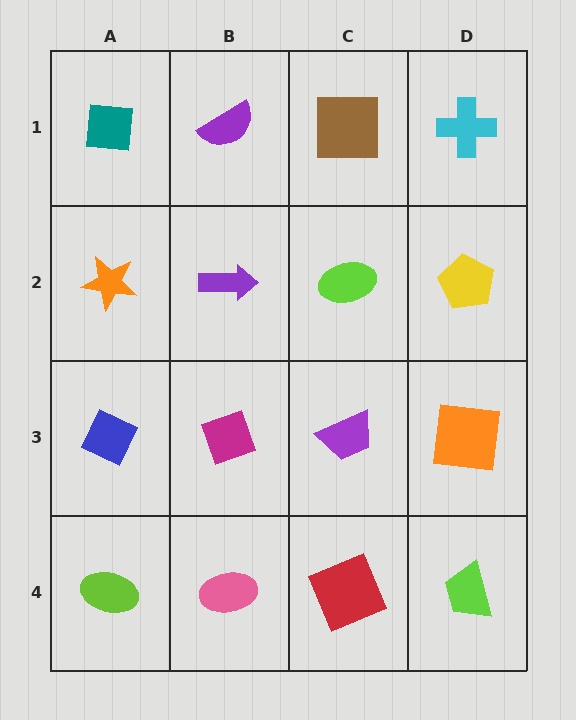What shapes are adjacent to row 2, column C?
A brown square (row 1, column C), a purple trapezoid (row 3, column C), a purple arrow (row 2, column B), a yellow pentagon (row 2, column D).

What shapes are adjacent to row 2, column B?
A purple semicircle (row 1, column B), a magenta diamond (row 3, column B), an orange star (row 2, column A), a lime ellipse (row 2, column C).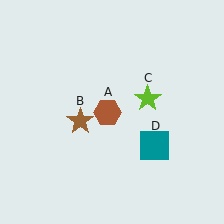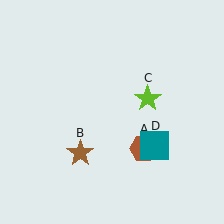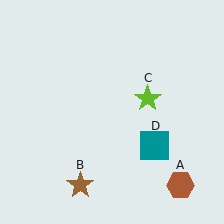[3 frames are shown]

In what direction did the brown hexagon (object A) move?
The brown hexagon (object A) moved down and to the right.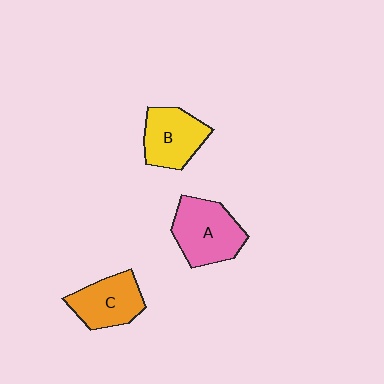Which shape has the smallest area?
Shape C (orange).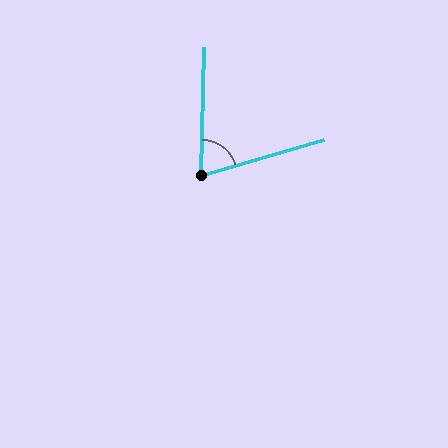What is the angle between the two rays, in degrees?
Approximately 72 degrees.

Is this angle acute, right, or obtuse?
It is acute.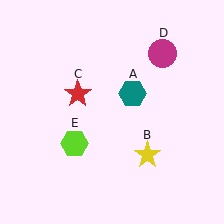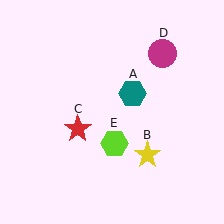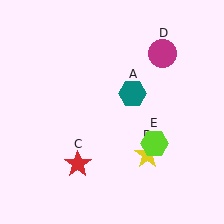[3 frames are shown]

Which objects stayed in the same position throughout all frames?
Teal hexagon (object A) and yellow star (object B) and magenta circle (object D) remained stationary.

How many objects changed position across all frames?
2 objects changed position: red star (object C), lime hexagon (object E).